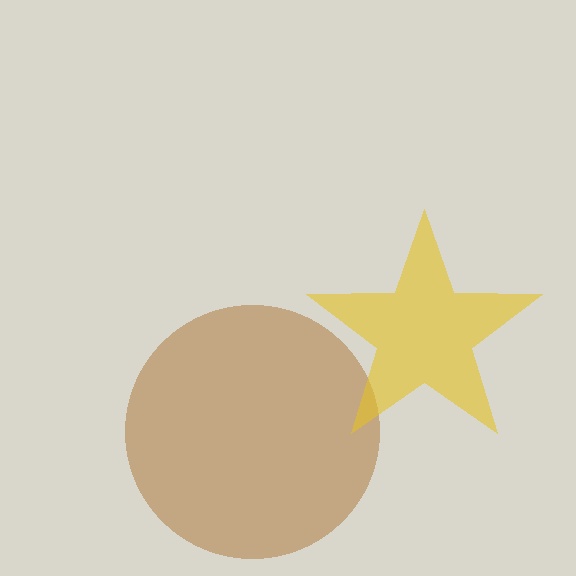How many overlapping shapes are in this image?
There are 2 overlapping shapes in the image.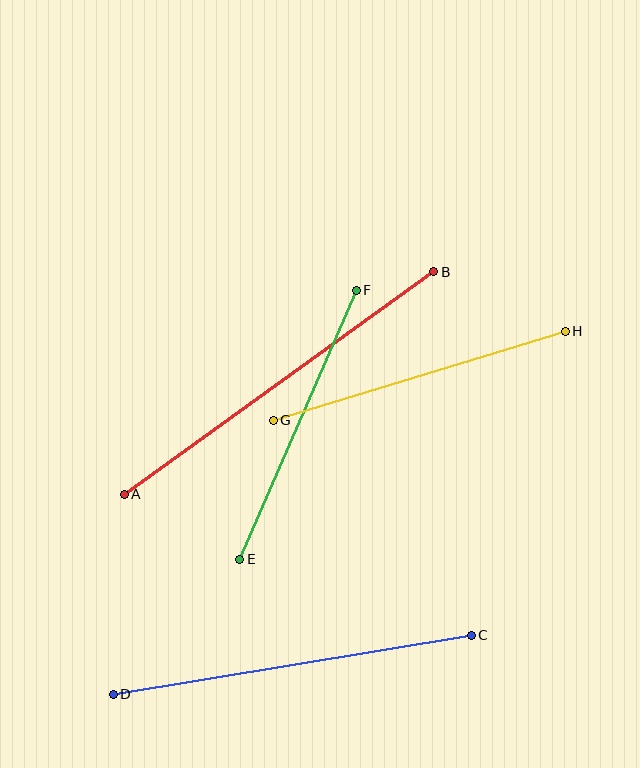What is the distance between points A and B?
The distance is approximately 381 pixels.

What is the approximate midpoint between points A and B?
The midpoint is at approximately (279, 383) pixels.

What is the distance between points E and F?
The distance is approximately 293 pixels.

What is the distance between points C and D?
The distance is approximately 363 pixels.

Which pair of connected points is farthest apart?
Points A and B are farthest apart.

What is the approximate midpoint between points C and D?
The midpoint is at approximately (292, 665) pixels.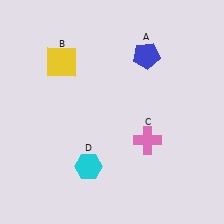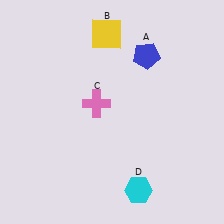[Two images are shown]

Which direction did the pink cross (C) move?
The pink cross (C) moved left.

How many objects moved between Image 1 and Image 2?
3 objects moved between the two images.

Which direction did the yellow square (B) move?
The yellow square (B) moved right.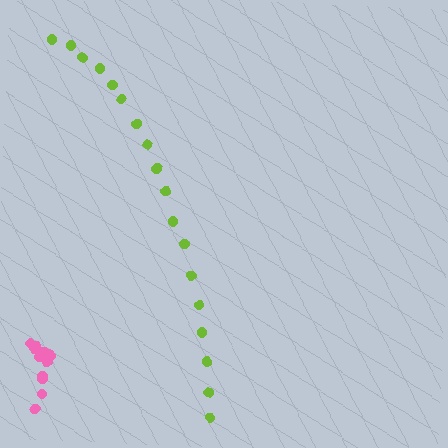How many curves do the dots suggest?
There are 2 distinct paths.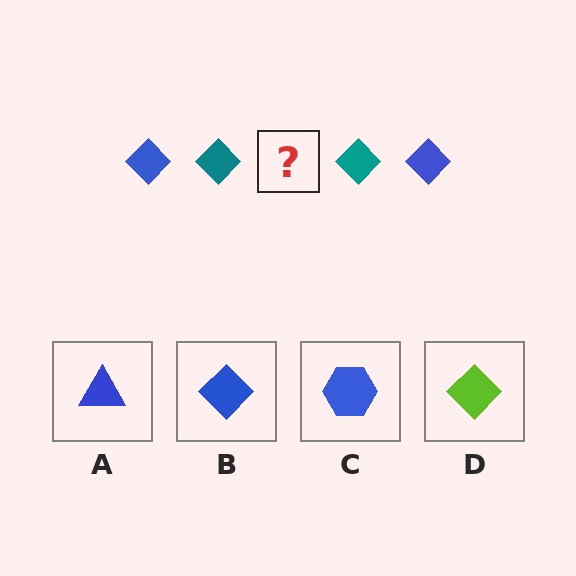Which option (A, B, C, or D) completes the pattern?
B.